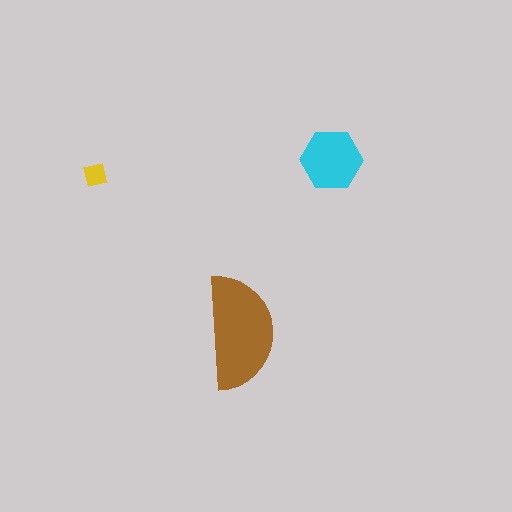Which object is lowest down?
The brown semicircle is bottommost.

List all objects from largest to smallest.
The brown semicircle, the cyan hexagon, the yellow square.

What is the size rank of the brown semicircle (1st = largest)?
1st.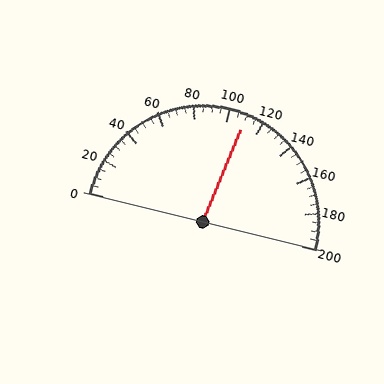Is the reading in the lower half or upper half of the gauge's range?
The reading is in the upper half of the range (0 to 200).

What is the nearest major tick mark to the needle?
The nearest major tick mark is 120.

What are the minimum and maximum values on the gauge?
The gauge ranges from 0 to 200.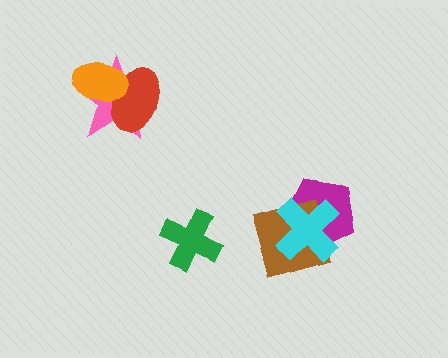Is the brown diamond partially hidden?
Yes, it is partially covered by another shape.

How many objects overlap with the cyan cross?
2 objects overlap with the cyan cross.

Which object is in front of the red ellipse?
The orange ellipse is in front of the red ellipse.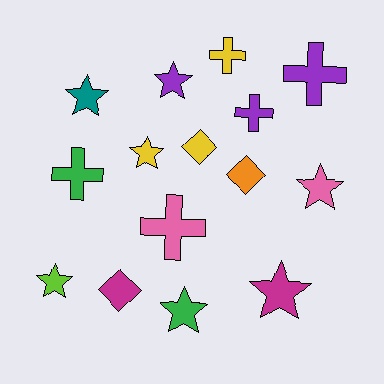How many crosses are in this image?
There are 5 crosses.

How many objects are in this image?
There are 15 objects.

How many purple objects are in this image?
There are 3 purple objects.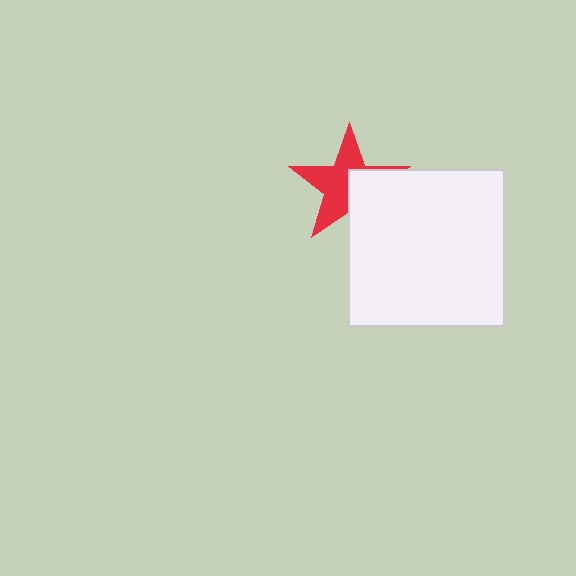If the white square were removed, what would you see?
You would see the complete red star.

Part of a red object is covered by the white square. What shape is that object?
It is a star.